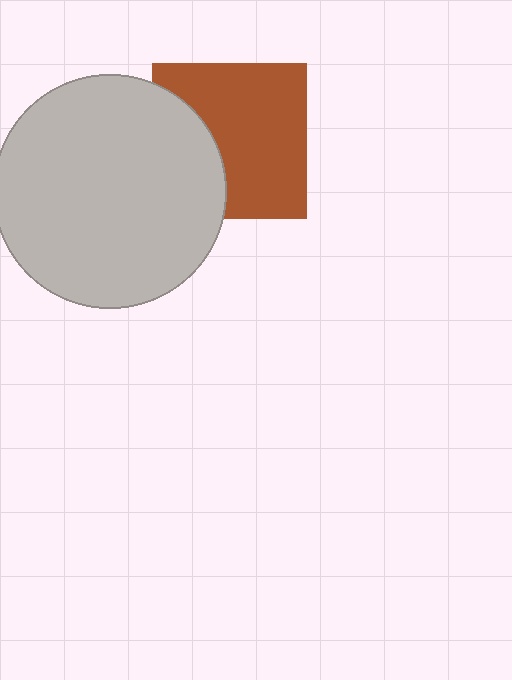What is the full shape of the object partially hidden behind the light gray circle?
The partially hidden object is a brown square.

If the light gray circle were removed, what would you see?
You would see the complete brown square.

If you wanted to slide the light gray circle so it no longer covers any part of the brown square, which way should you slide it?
Slide it left — that is the most direct way to separate the two shapes.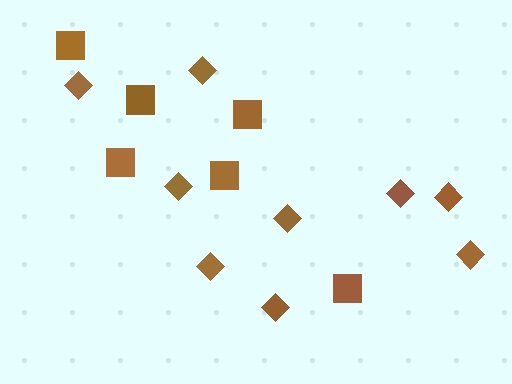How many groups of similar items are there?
There are 2 groups: one group of squares (6) and one group of diamonds (9).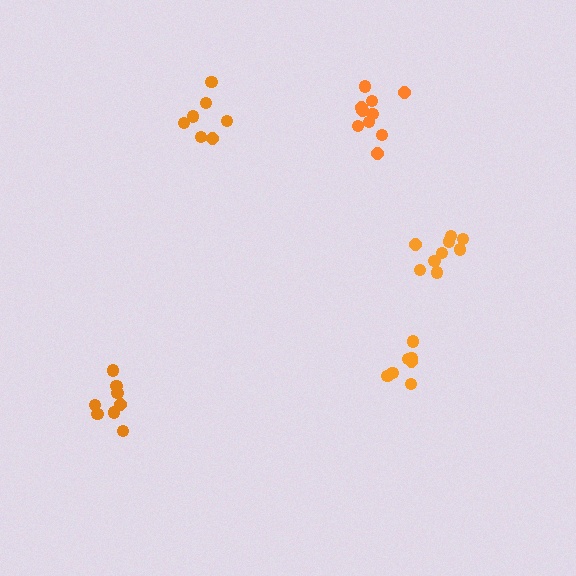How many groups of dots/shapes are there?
There are 5 groups.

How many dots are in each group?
Group 1: 8 dots, Group 2: 7 dots, Group 3: 7 dots, Group 4: 10 dots, Group 5: 9 dots (41 total).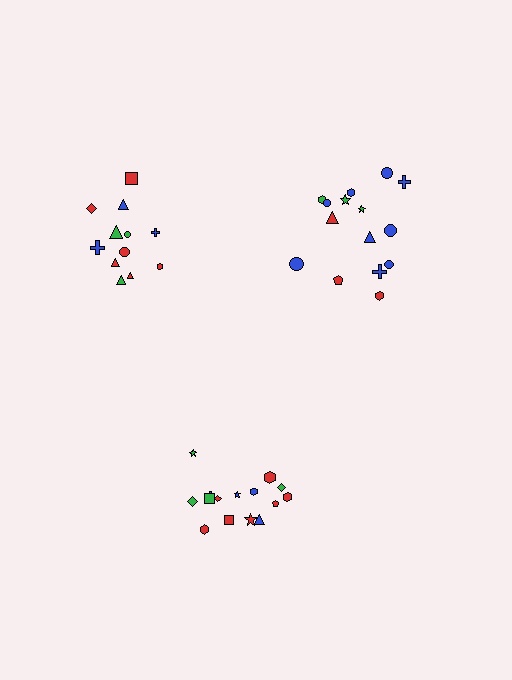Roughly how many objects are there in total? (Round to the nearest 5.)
Roughly 40 objects in total.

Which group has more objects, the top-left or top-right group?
The top-right group.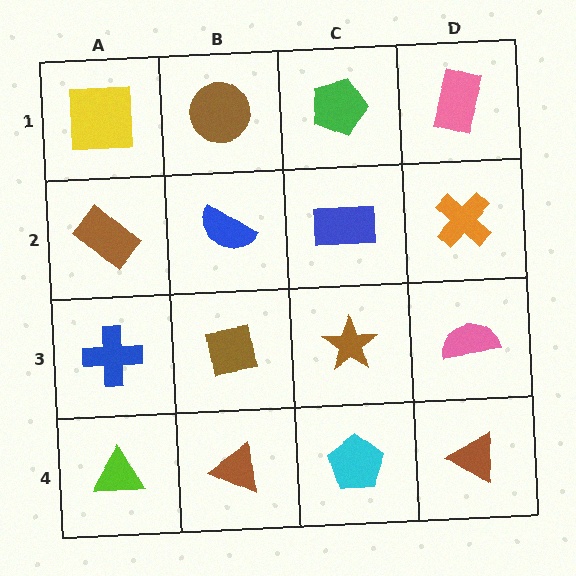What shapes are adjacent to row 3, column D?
An orange cross (row 2, column D), a brown triangle (row 4, column D), a brown star (row 3, column C).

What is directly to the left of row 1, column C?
A brown circle.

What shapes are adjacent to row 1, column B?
A blue semicircle (row 2, column B), a yellow square (row 1, column A), a green pentagon (row 1, column C).